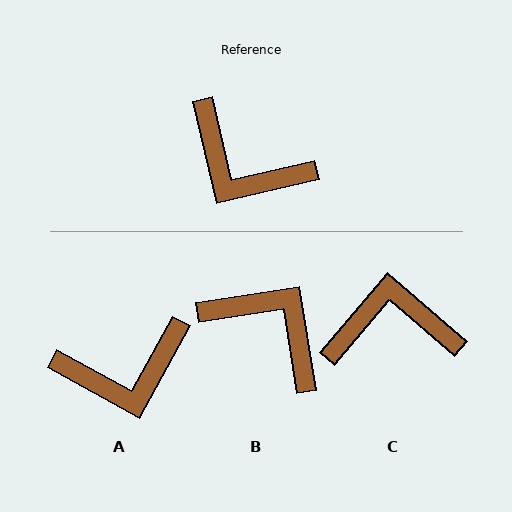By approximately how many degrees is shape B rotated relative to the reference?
Approximately 176 degrees counter-clockwise.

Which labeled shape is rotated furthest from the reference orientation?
B, about 176 degrees away.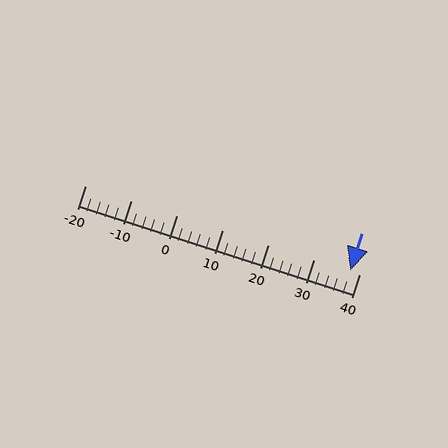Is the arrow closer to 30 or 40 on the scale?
The arrow is closer to 40.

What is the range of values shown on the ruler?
The ruler shows values from -20 to 40.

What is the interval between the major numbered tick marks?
The major tick marks are spaced 10 units apart.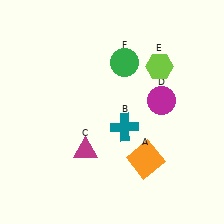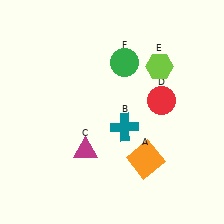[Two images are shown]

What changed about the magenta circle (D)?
In Image 1, D is magenta. In Image 2, it changed to red.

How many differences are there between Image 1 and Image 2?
There is 1 difference between the two images.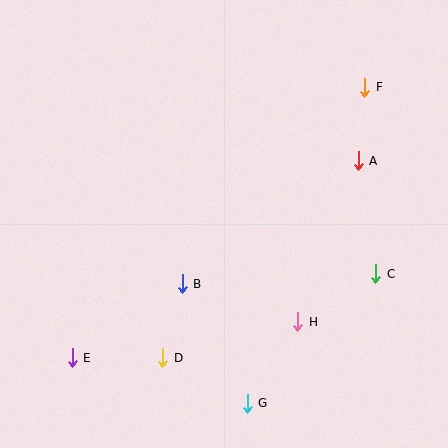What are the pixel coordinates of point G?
Point G is at (247, 403).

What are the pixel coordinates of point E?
Point E is at (72, 358).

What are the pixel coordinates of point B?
Point B is at (182, 284).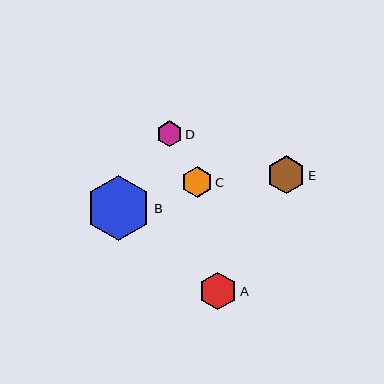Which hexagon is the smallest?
Hexagon D is the smallest with a size of approximately 26 pixels.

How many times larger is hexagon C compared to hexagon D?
Hexagon C is approximately 1.2 times the size of hexagon D.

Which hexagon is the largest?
Hexagon B is the largest with a size of approximately 65 pixels.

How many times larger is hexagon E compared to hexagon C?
Hexagon E is approximately 1.3 times the size of hexagon C.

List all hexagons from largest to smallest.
From largest to smallest: B, E, A, C, D.